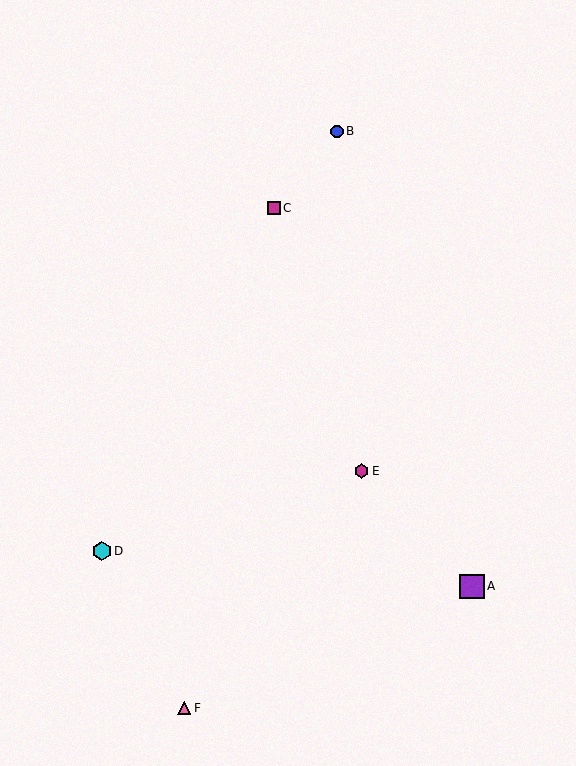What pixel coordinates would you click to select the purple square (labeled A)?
Click at (472, 587) to select the purple square A.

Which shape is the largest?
The purple square (labeled A) is the largest.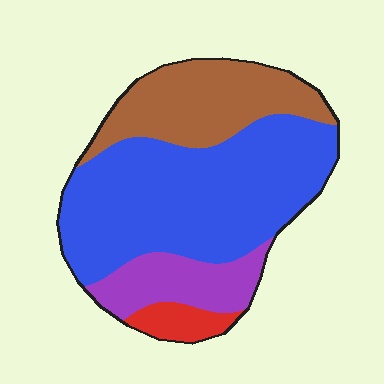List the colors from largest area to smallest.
From largest to smallest: blue, brown, purple, red.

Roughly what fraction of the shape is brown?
Brown covers roughly 25% of the shape.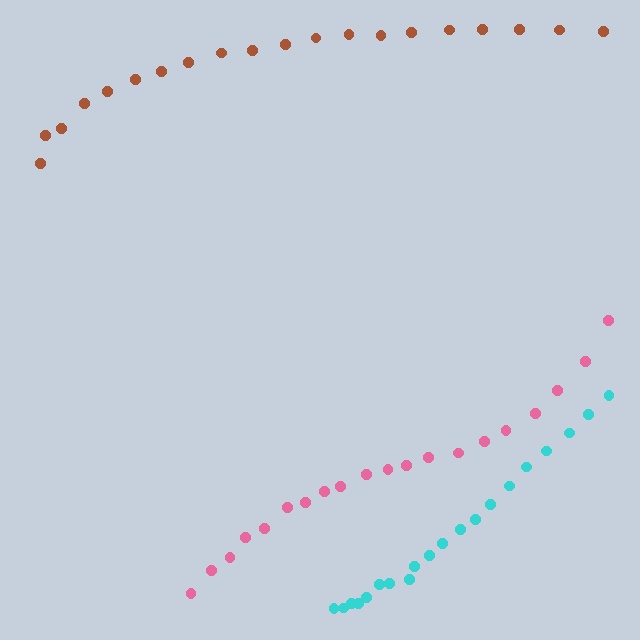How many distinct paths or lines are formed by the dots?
There are 3 distinct paths.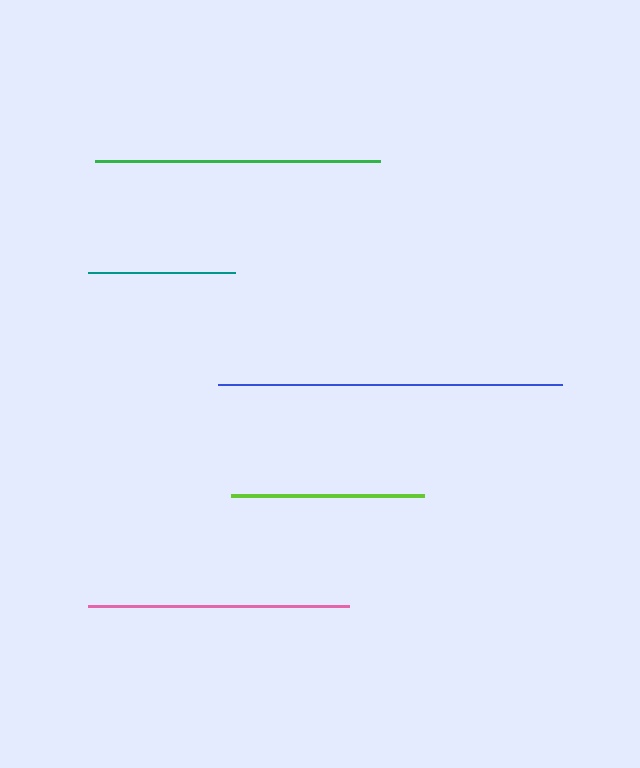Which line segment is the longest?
The blue line is the longest at approximately 343 pixels.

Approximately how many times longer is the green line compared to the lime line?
The green line is approximately 1.5 times the length of the lime line.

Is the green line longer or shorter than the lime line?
The green line is longer than the lime line.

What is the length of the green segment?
The green segment is approximately 285 pixels long.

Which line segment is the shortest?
The teal line is the shortest at approximately 147 pixels.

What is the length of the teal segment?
The teal segment is approximately 147 pixels long.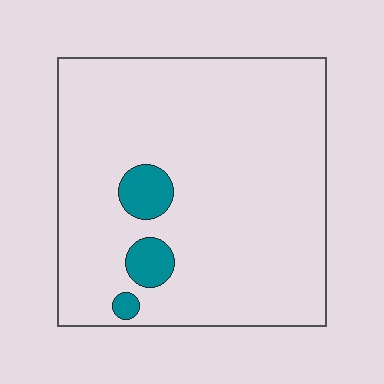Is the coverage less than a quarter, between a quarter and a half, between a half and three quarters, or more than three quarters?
Less than a quarter.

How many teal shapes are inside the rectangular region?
3.